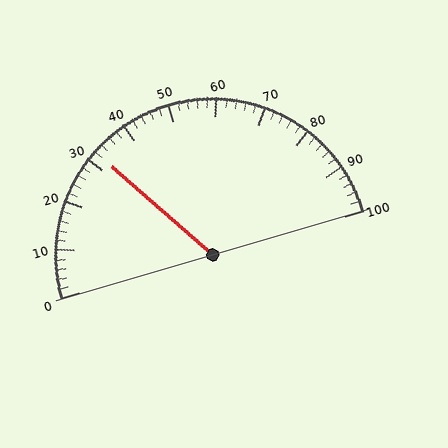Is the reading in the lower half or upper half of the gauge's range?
The reading is in the lower half of the range (0 to 100).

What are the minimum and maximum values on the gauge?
The gauge ranges from 0 to 100.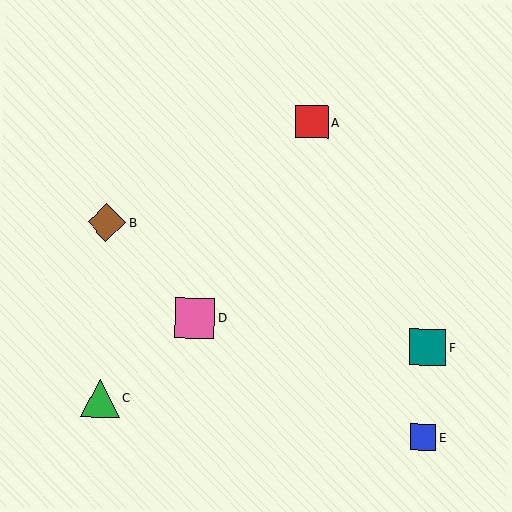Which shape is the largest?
The pink square (labeled D) is the largest.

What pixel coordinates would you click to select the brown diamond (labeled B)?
Click at (107, 222) to select the brown diamond B.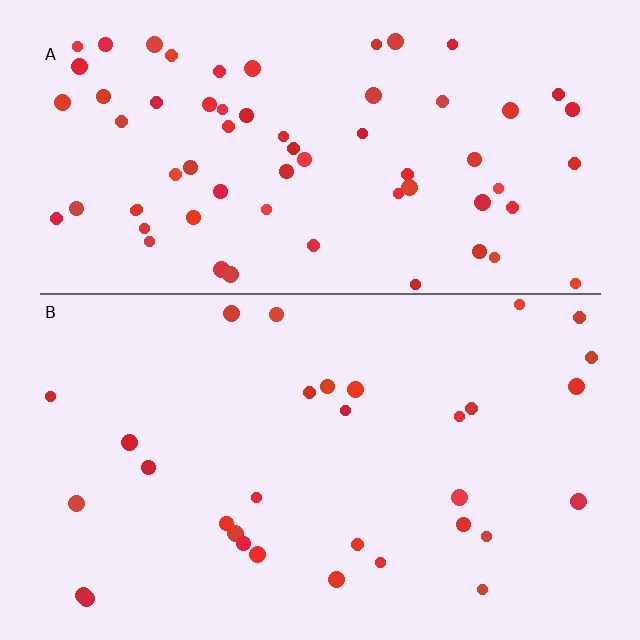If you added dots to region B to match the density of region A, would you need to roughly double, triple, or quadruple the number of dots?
Approximately double.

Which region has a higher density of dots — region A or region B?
A (the top).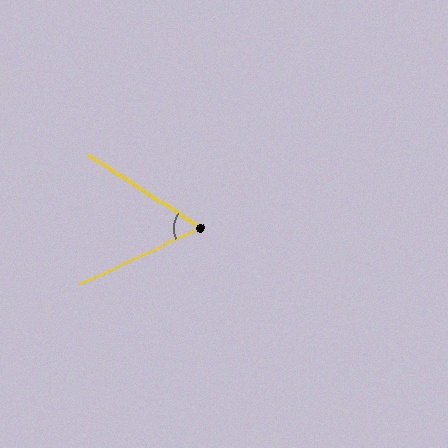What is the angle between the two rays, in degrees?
Approximately 58 degrees.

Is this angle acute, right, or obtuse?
It is acute.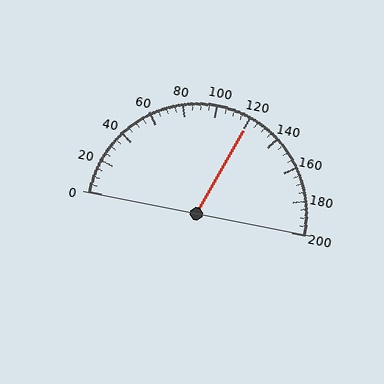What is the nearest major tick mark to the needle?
The nearest major tick mark is 120.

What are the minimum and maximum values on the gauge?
The gauge ranges from 0 to 200.